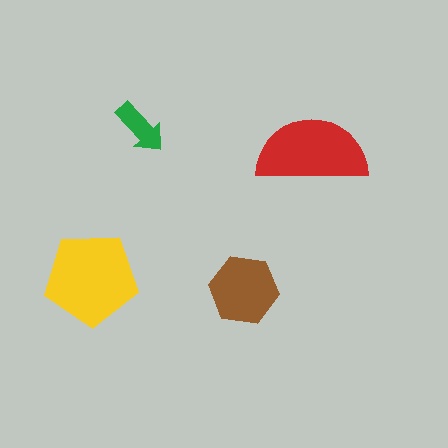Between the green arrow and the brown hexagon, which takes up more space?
The brown hexagon.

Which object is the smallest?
The green arrow.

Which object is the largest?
The yellow pentagon.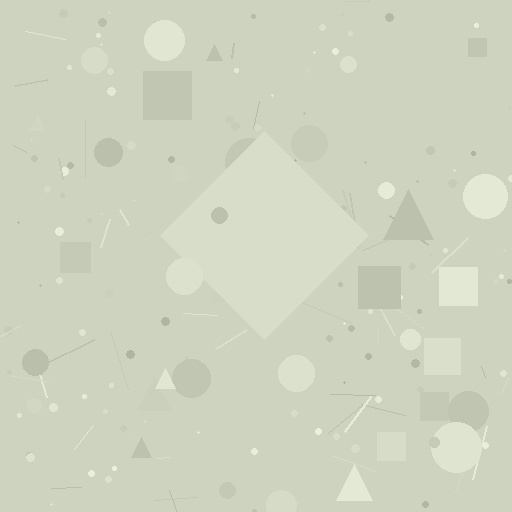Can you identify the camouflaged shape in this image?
The camouflaged shape is a diamond.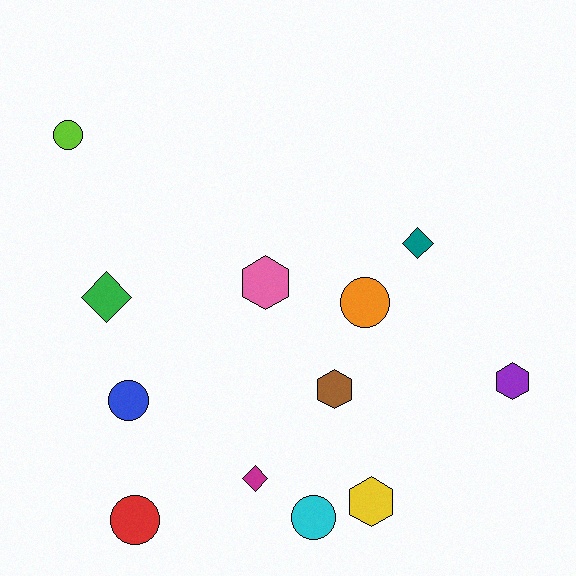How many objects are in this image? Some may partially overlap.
There are 12 objects.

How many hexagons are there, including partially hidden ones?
There are 4 hexagons.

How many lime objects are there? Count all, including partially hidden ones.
There is 1 lime object.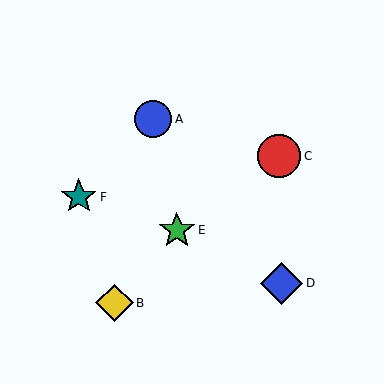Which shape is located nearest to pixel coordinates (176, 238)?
The green star (labeled E) at (177, 230) is nearest to that location.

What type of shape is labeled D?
Shape D is a blue diamond.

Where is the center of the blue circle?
The center of the blue circle is at (153, 119).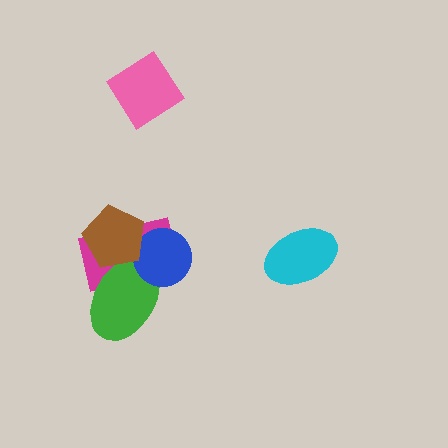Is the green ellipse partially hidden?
Yes, it is partially covered by another shape.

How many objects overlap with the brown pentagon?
3 objects overlap with the brown pentagon.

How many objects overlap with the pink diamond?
0 objects overlap with the pink diamond.